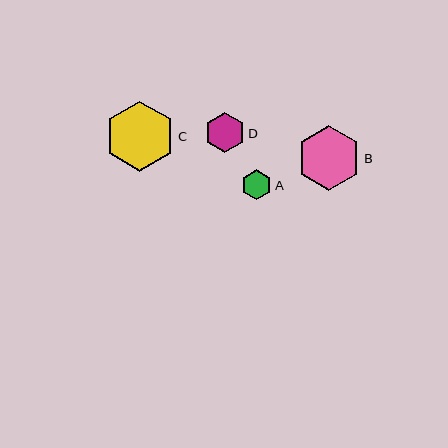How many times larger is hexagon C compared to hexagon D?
Hexagon C is approximately 1.8 times the size of hexagon D.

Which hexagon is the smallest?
Hexagon A is the smallest with a size of approximately 30 pixels.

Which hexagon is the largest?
Hexagon C is the largest with a size of approximately 70 pixels.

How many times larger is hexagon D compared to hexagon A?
Hexagon D is approximately 1.3 times the size of hexagon A.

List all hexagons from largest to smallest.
From largest to smallest: C, B, D, A.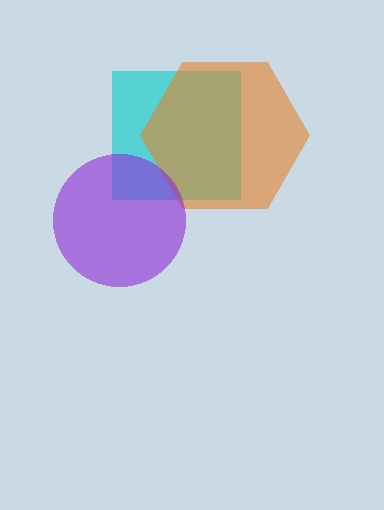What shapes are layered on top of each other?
The layered shapes are: a cyan square, an orange hexagon, a purple circle.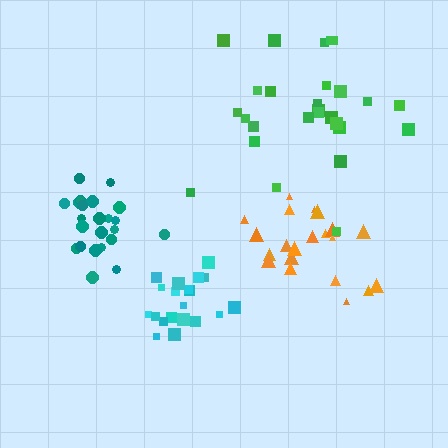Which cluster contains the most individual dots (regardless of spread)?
Green (27).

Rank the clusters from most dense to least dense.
teal, cyan, orange, green.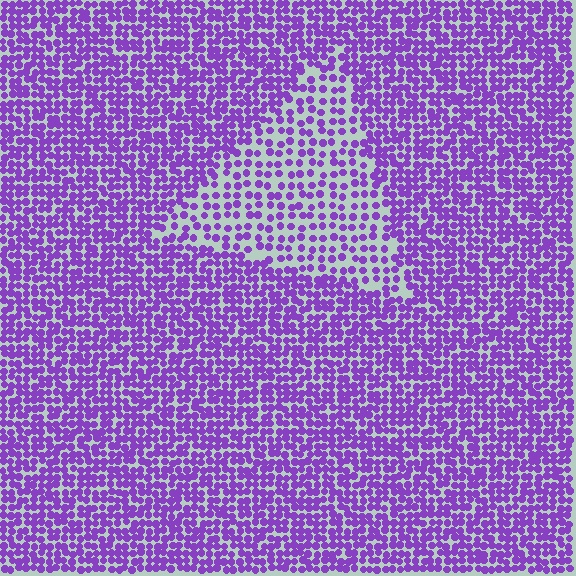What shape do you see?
I see a triangle.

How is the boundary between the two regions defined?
The boundary is defined by a change in element density (approximately 1.9x ratio). All elements are the same color, size, and shape.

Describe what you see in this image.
The image contains small purple elements arranged at two different densities. A triangle-shaped region is visible where the elements are less densely packed than the surrounding area.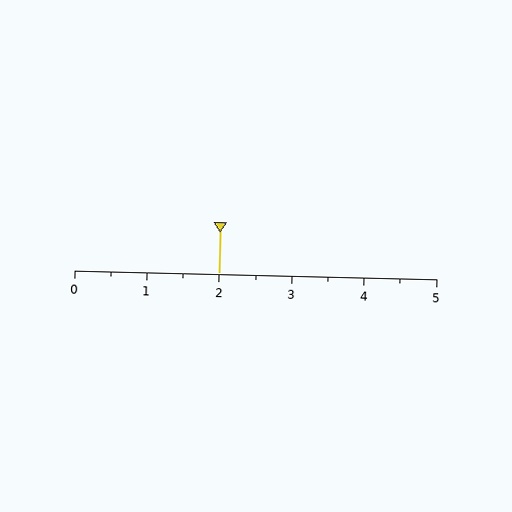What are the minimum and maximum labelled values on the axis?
The axis runs from 0 to 5.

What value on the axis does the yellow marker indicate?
The marker indicates approximately 2.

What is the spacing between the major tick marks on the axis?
The major ticks are spaced 1 apart.